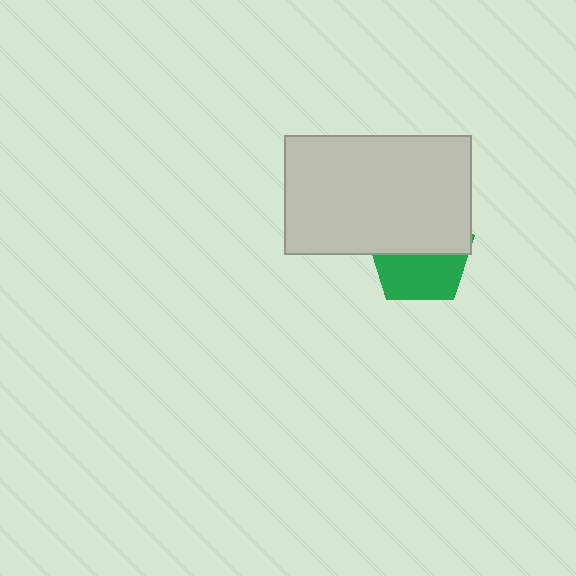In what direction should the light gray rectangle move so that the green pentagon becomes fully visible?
The light gray rectangle should move up. That is the shortest direction to clear the overlap and leave the green pentagon fully visible.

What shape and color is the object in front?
The object in front is a light gray rectangle.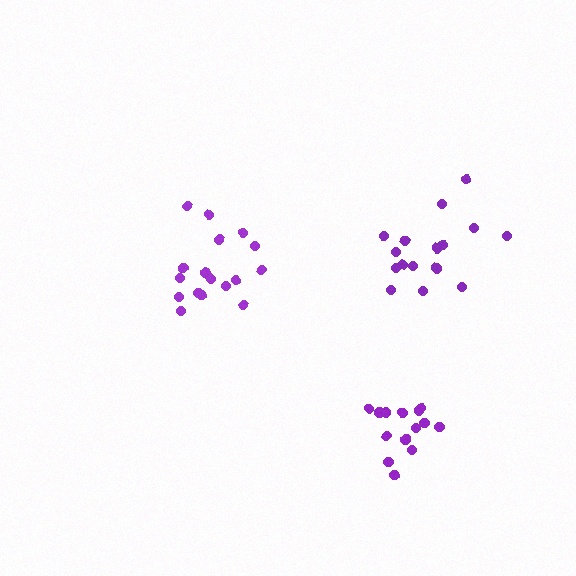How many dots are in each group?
Group 1: 14 dots, Group 2: 18 dots, Group 3: 16 dots (48 total).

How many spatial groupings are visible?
There are 3 spatial groupings.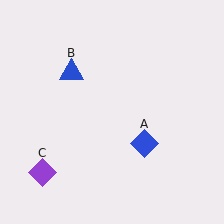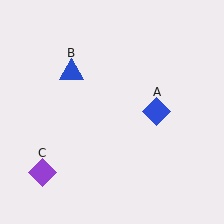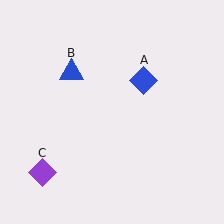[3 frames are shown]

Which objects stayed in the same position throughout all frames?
Blue triangle (object B) and purple diamond (object C) remained stationary.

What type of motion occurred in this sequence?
The blue diamond (object A) rotated counterclockwise around the center of the scene.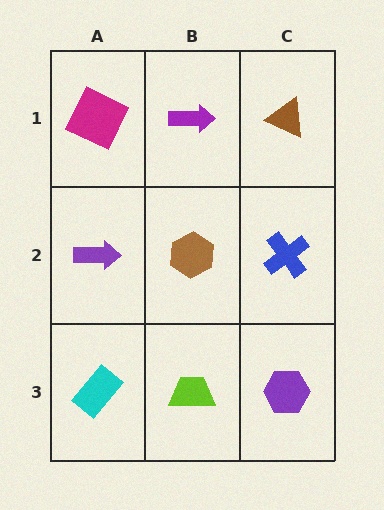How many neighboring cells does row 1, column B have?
3.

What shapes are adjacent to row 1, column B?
A brown hexagon (row 2, column B), a magenta square (row 1, column A), a brown triangle (row 1, column C).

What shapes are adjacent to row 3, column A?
A purple arrow (row 2, column A), a lime trapezoid (row 3, column B).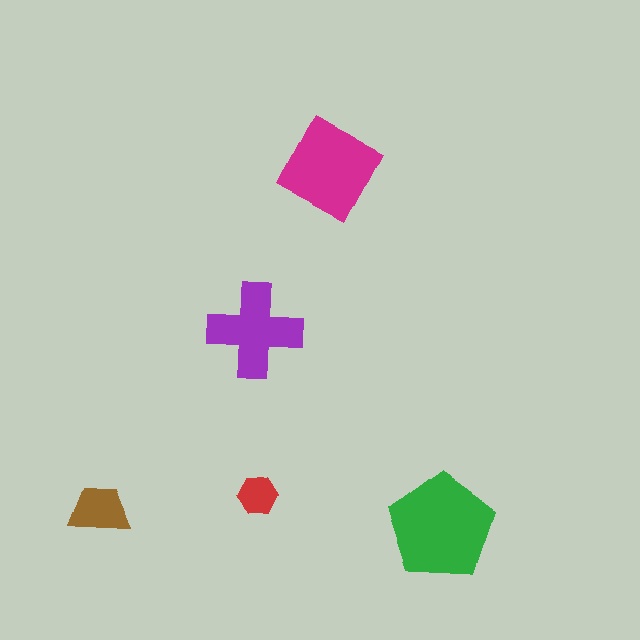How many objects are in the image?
There are 5 objects in the image.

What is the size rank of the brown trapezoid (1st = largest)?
4th.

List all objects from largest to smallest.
The green pentagon, the magenta square, the purple cross, the brown trapezoid, the red hexagon.